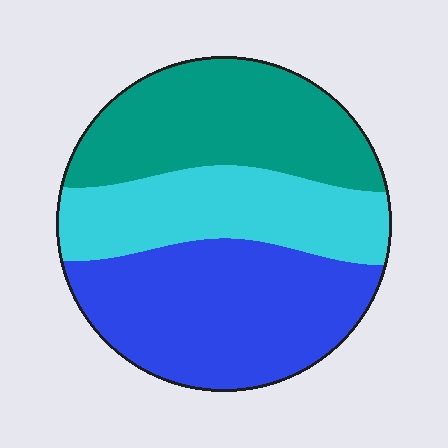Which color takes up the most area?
Blue, at roughly 40%.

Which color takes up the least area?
Cyan, at roughly 30%.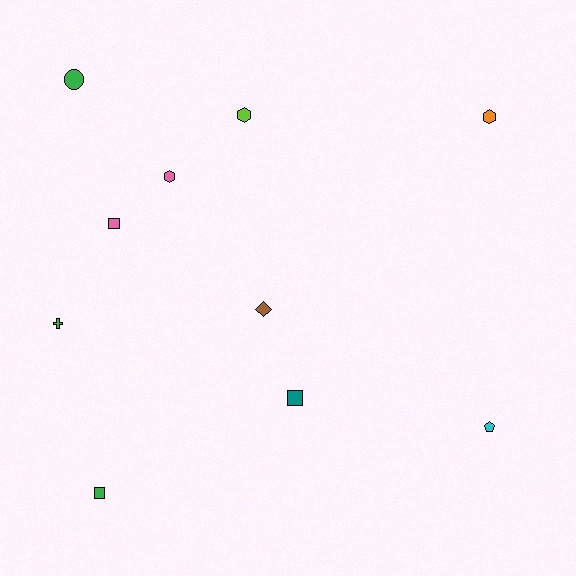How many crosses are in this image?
There is 1 cross.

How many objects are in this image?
There are 10 objects.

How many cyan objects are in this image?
There is 1 cyan object.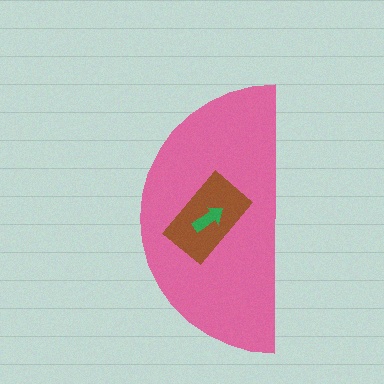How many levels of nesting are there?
3.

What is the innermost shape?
The green arrow.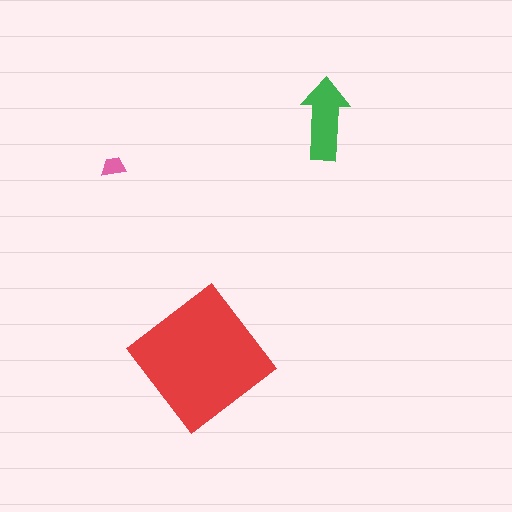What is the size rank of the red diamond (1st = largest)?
1st.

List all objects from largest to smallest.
The red diamond, the green arrow, the pink trapezoid.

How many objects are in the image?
There are 3 objects in the image.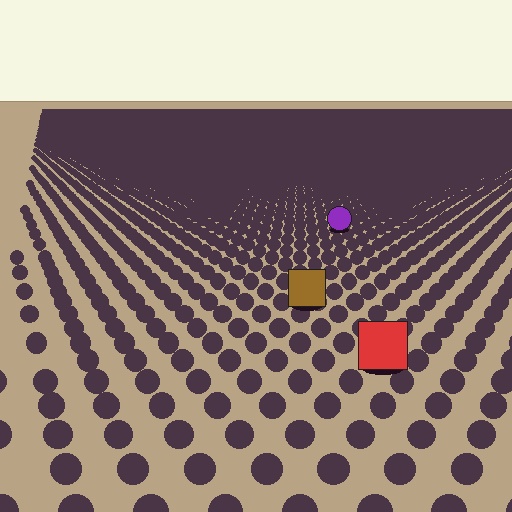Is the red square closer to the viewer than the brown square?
Yes. The red square is closer — you can tell from the texture gradient: the ground texture is coarser near it.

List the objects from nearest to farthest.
From nearest to farthest: the red square, the brown square, the purple circle.